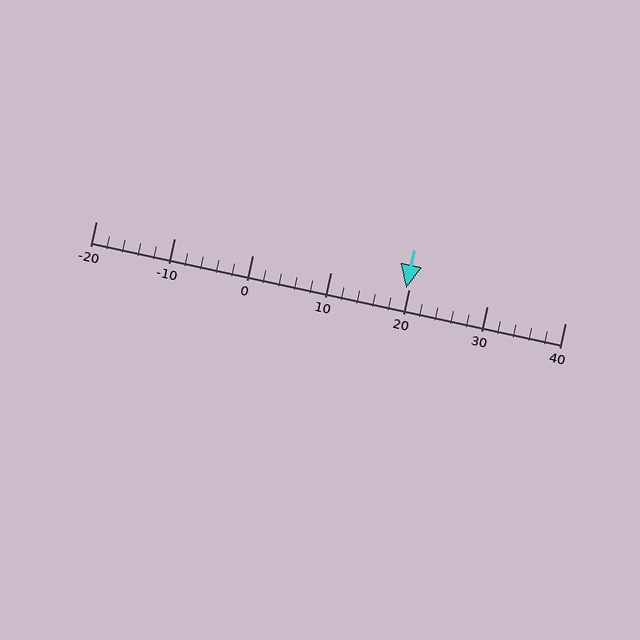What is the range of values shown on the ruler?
The ruler shows values from -20 to 40.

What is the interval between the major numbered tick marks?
The major tick marks are spaced 10 units apart.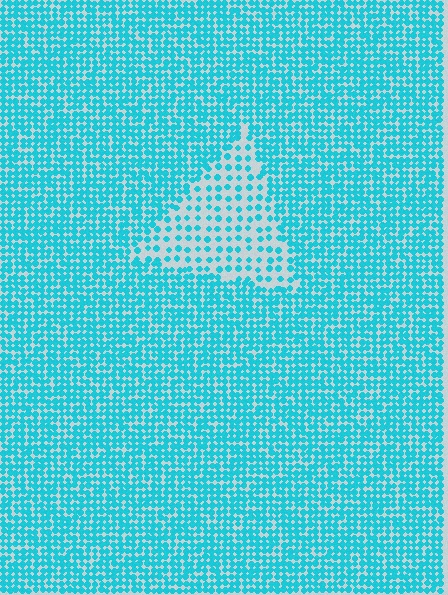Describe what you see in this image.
The image contains small cyan elements arranged at two different densities. A triangle-shaped region is visible where the elements are less densely packed than the surrounding area.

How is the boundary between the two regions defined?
The boundary is defined by a change in element density (approximately 2.4x ratio). All elements are the same color, size, and shape.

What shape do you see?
I see a triangle.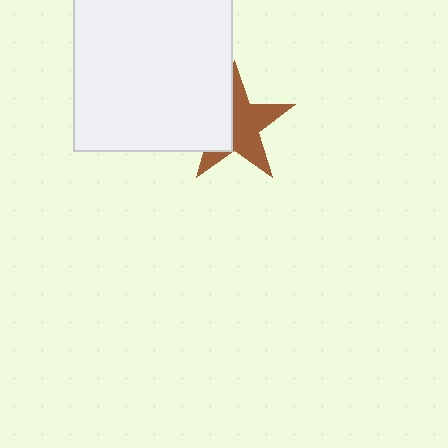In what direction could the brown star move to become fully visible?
The brown star could move right. That would shift it out from behind the white square entirely.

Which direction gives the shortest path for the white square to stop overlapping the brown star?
Moving left gives the shortest separation.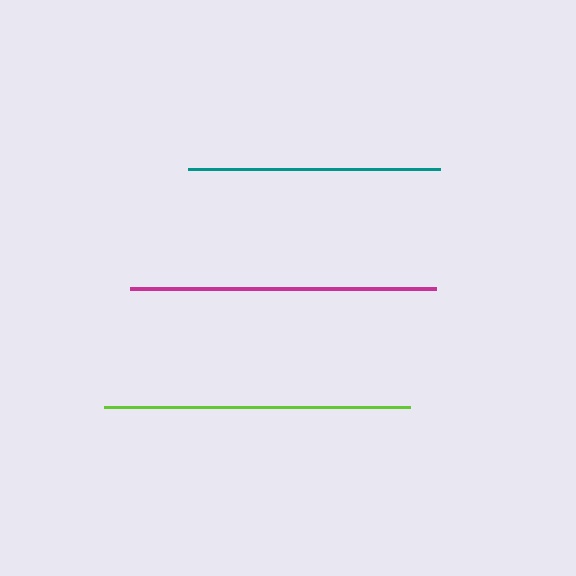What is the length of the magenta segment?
The magenta segment is approximately 306 pixels long.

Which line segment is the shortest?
The teal line is the shortest at approximately 253 pixels.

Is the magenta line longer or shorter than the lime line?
The lime line is longer than the magenta line.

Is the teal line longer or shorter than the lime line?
The lime line is longer than the teal line.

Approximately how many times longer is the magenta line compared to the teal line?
The magenta line is approximately 1.2 times the length of the teal line.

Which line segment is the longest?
The lime line is the longest at approximately 306 pixels.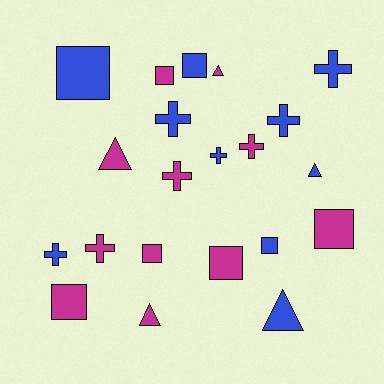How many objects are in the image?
There are 21 objects.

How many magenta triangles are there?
There are 3 magenta triangles.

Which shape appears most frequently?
Cross, with 8 objects.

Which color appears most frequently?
Magenta, with 11 objects.